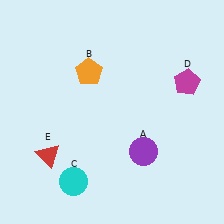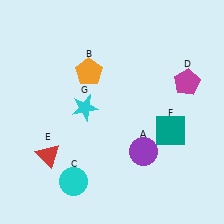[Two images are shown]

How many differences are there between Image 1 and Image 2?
There are 2 differences between the two images.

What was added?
A teal square (F), a cyan star (G) were added in Image 2.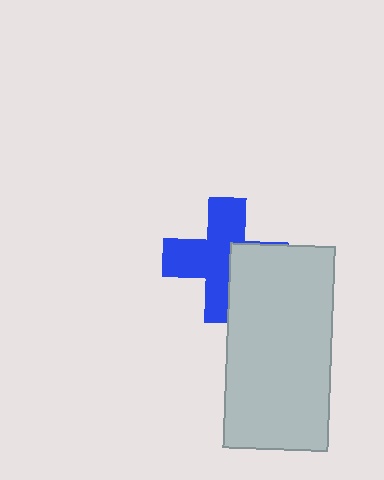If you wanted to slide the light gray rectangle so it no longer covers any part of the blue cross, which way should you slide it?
Slide it right — that is the most direct way to separate the two shapes.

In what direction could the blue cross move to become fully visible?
The blue cross could move left. That would shift it out from behind the light gray rectangle entirely.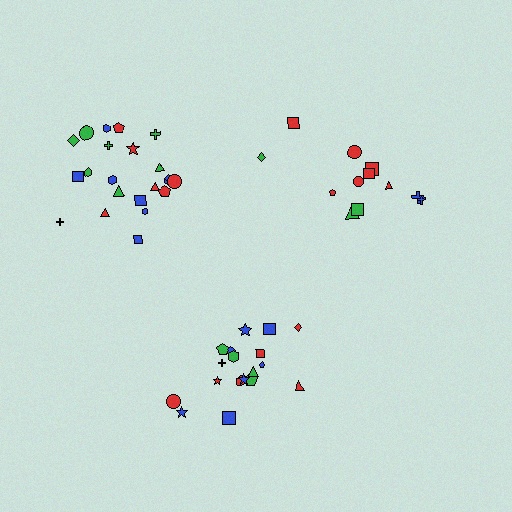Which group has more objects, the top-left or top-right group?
The top-left group.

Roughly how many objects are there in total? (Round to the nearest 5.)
Roughly 50 objects in total.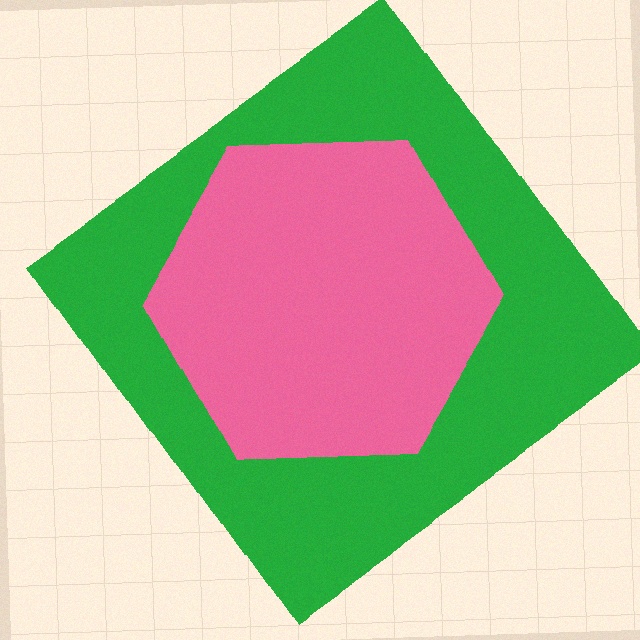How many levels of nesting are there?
2.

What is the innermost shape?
The pink hexagon.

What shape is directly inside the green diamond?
The pink hexagon.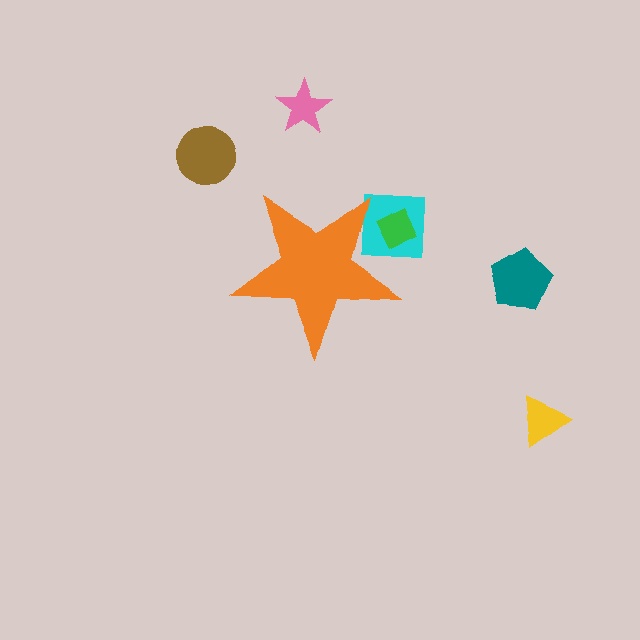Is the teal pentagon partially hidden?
No, the teal pentagon is fully visible.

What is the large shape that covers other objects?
An orange star.